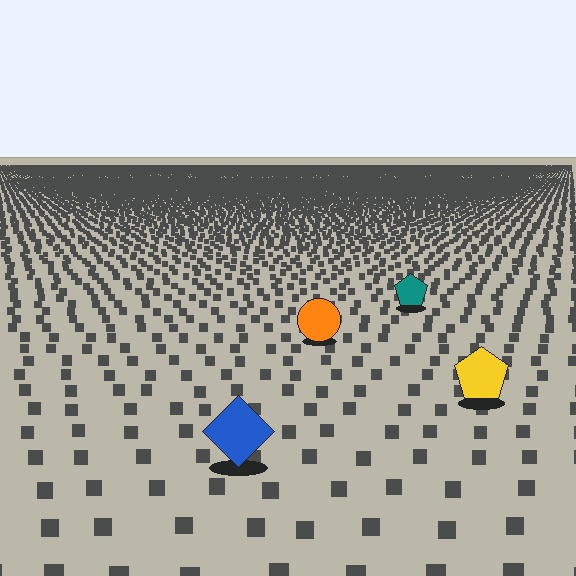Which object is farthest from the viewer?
The teal pentagon is farthest from the viewer. It appears smaller and the ground texture around it is denser.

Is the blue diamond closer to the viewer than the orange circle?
Yes. The blue diamond is closer — you can tell from the texture gradient: the ground texture is coarser near it.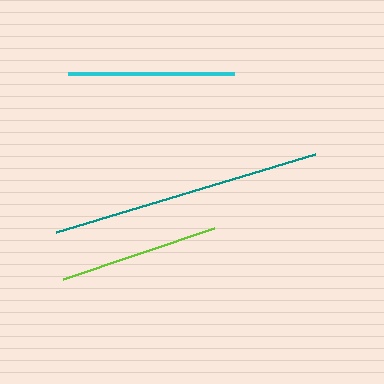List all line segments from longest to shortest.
From longest to shortest: teal, cyan, lime.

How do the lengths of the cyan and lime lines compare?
The cyan and lime lines are approximately the same length.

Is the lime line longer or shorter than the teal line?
The teal line is longer than the lime line.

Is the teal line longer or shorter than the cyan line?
The teal line is longer than the cyan line.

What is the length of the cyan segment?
The cyan segment is approximately 167 pixels long.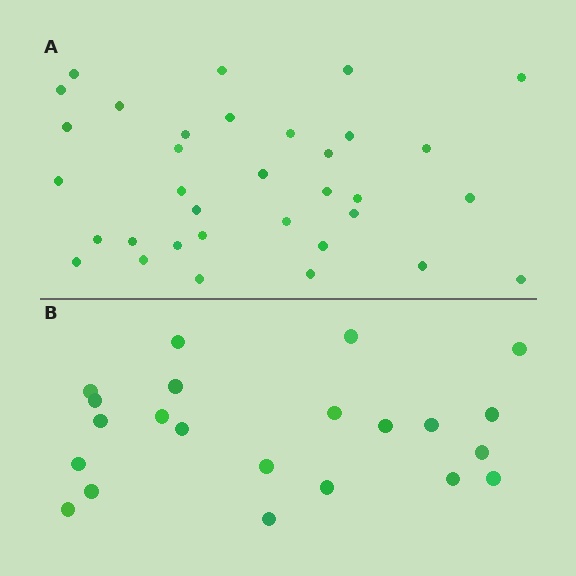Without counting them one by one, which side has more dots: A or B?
Region A (the top region) has more dots.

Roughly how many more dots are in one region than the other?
Region A has roughly 12 or so more dots than region B.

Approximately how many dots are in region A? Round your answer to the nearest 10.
About 30 dots. (The exact count is 34, which rounds to 30.)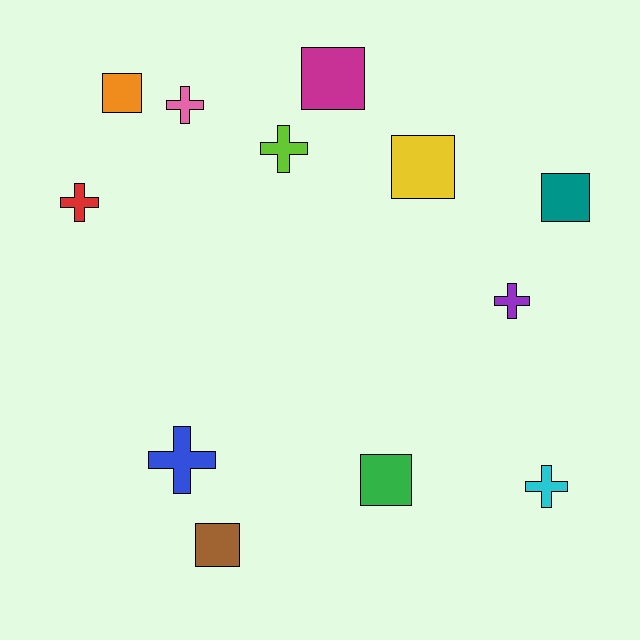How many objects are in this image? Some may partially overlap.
There are 12 objects.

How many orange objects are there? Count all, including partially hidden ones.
There is 1 orange object.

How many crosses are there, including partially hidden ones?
There are 6 crosses.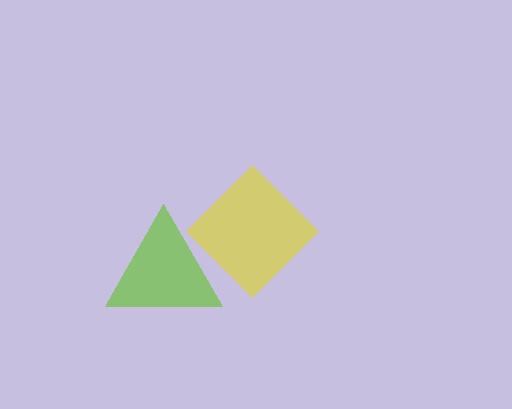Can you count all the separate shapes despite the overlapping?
Yes, there are 2 separate shapes.